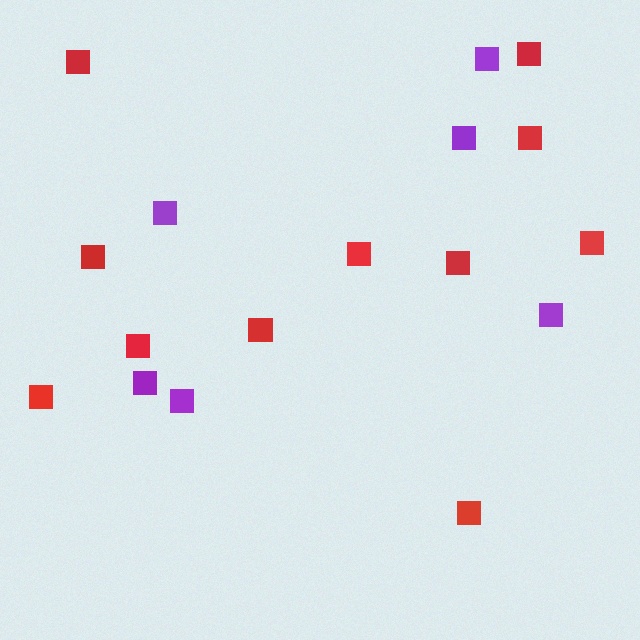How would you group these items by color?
There are 2 groups: one group of red squares (11) and one group of purple squares (6).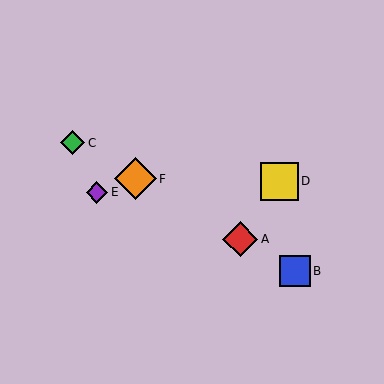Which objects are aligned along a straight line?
Objects A, B, C, F are aligned along a straight line.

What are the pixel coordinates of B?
Object B is at (295, 271).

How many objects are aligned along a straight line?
4 objects (A, B, C, F) are aligned along a straight line.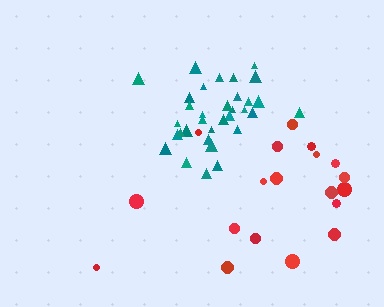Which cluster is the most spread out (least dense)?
Red.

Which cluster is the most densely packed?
Teal.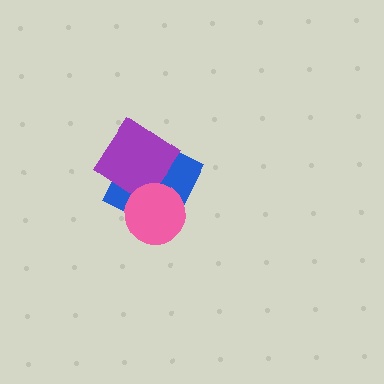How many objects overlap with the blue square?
2 objects overlap with the blue square.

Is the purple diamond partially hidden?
Yes, it is partially covered by another shape.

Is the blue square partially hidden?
Yes, it is partially covered by another shape.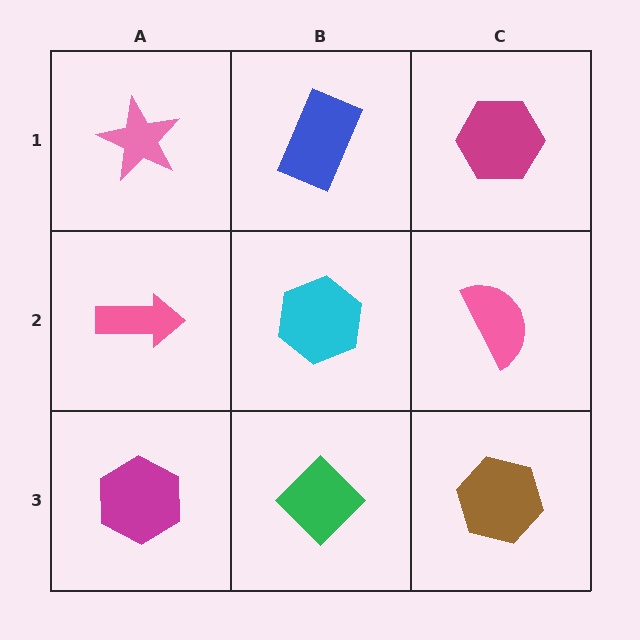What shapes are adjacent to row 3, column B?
A cyan hexagon (row 2, column B), a magenta hexagon (row 3, column A), a brown hexagon (row 3, column C).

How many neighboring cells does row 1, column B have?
3.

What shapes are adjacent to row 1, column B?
A cyan hexagon (row 2, column B), a pink star (row 1, column A), a magenta hexagon (row 1, column C).